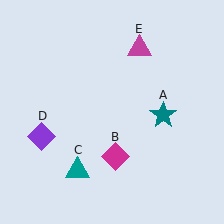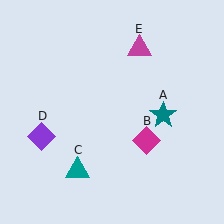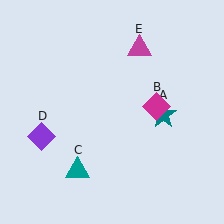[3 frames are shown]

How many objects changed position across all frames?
1 object changed position: magenta diamond (object B).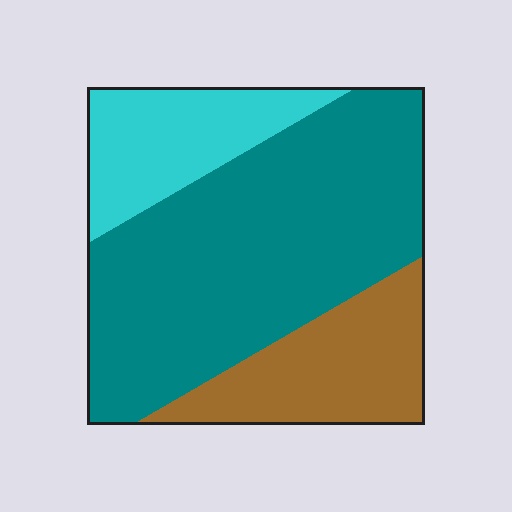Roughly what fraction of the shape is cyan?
Cyan covers around 20% of the shape.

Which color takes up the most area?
Teal, at roughly 60%.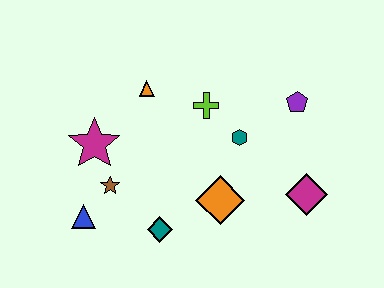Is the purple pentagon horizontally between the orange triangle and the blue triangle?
No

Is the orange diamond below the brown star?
Yes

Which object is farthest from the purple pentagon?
The blue triangle is farthest from the purple pentagon.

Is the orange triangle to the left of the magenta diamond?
Yes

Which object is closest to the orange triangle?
The lime cross is closest to the orange triangle.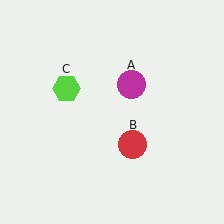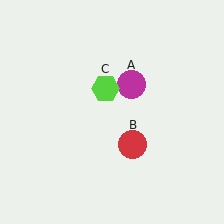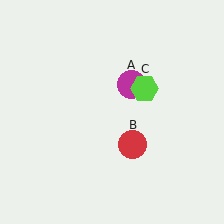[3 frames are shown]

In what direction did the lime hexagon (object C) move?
The lime hexagon (object C) moved right.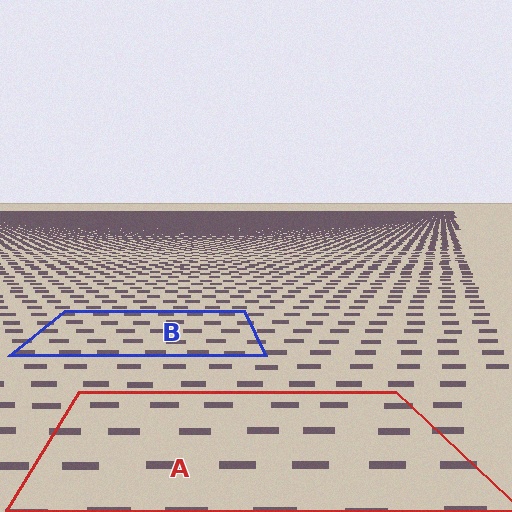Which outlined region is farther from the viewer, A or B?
Region B is farther from the viewer — the texture elements inside it appear smaller and more densely packed.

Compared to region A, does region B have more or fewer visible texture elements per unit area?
Region B has more texture elements per unit area — they are packed more densely because it is farther away.